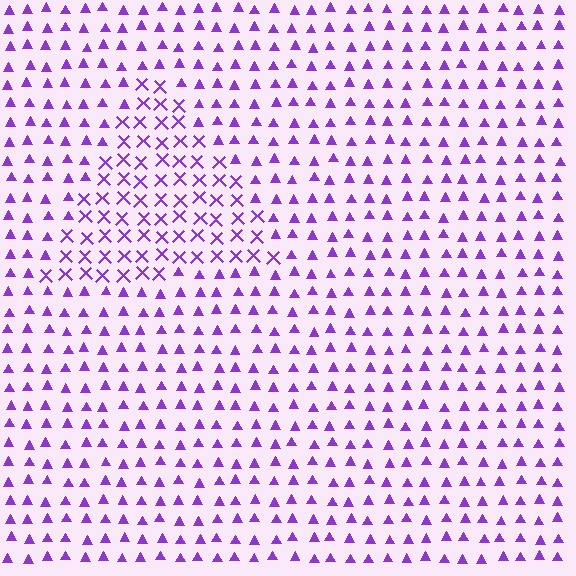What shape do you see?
I see a triangle.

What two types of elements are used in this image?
The image uses X marks inside the triangle region and triangles outside it.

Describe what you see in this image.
The image is filled with small purple elements arranged in a uniform grid. A triangle-shaped region contains X marks, while the surrounding area contains triangles. The boundary is defined purely by the change in element shape.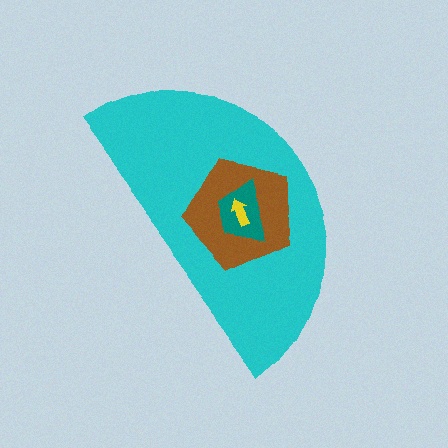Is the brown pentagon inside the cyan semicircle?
Yes.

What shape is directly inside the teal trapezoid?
The yellow arrow.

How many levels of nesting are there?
4.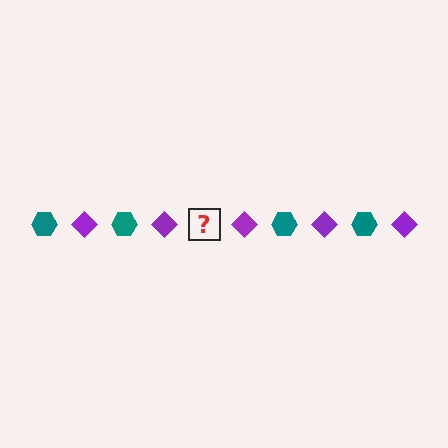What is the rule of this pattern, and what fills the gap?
The rule is that the pattern alternates between teal hexagon and purple diamond. The gap should be filled with a teal hexagon.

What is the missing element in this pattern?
The missing element is a teal hexagon.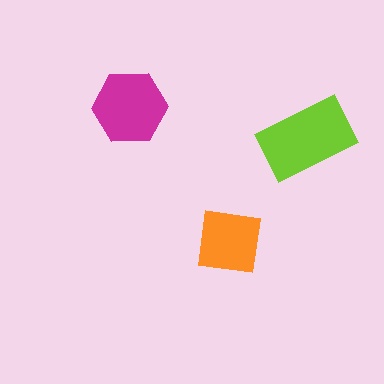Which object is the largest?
The lime rectangle.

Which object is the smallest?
The orange square.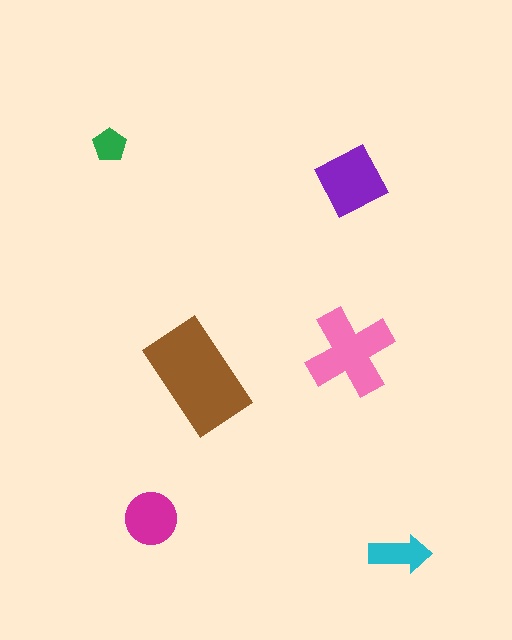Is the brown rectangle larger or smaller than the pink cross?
Larger.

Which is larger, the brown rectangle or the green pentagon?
The brown rectangle.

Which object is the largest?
The brown rectangle.